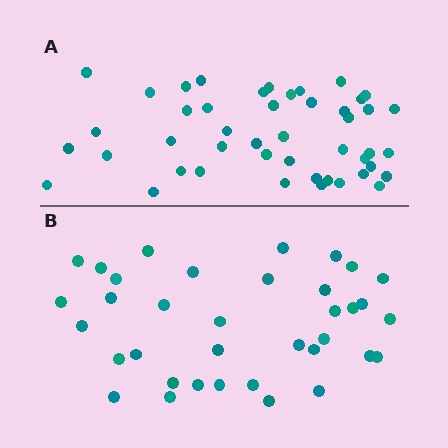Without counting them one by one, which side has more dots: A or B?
Region A (the top region) has more dots.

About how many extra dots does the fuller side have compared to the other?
Region A has roughly 10 or so more dots than region B.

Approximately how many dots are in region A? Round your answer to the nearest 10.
About 50 dots. (The exact count is 46, which rounds to 50.)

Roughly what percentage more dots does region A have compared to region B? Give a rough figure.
About 30% more.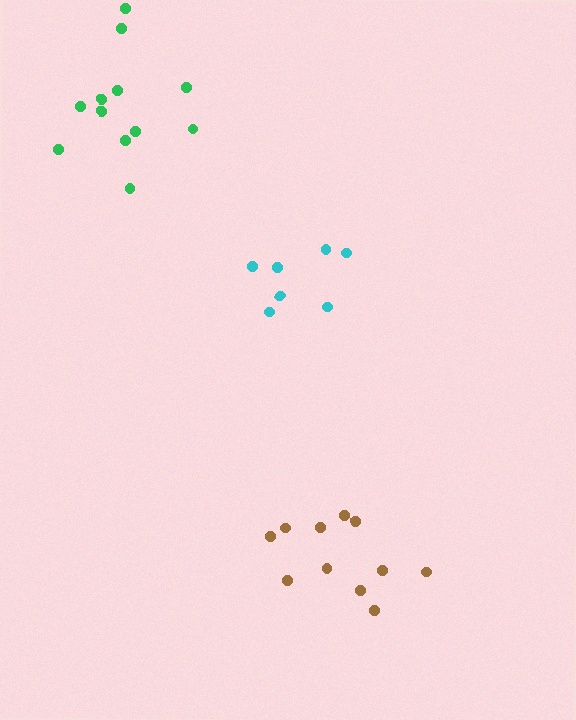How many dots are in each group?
Group 1: 11 dots, Group 2: 12 dots, Group 3: 7 dots (30 total).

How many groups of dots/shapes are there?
There are 3 groups.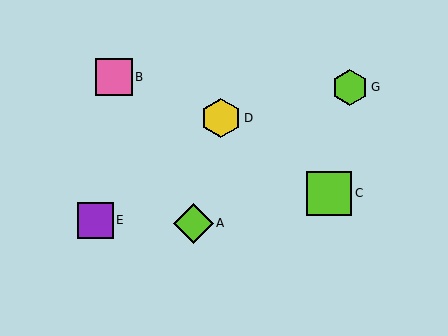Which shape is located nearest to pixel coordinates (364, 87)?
The lime hexagon (labeled G) at (350, 87) is nearest to that location.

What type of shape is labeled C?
Shape C is a lime square.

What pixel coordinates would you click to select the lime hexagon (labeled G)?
Click at (350, 87) to select the lime hexagon G.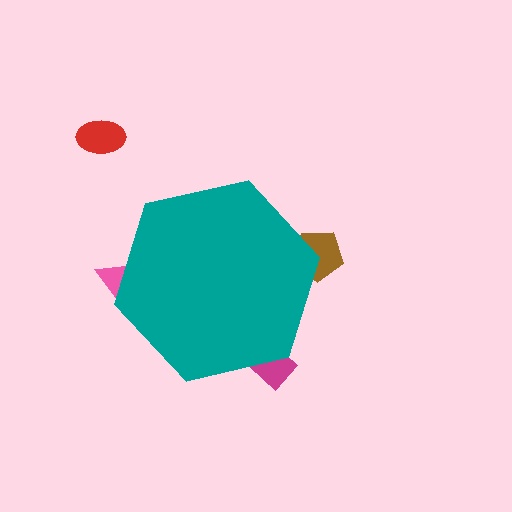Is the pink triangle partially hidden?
Yes, the pink triangle is partially hidden behind the teal hexagon.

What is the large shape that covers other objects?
A teal hexagon.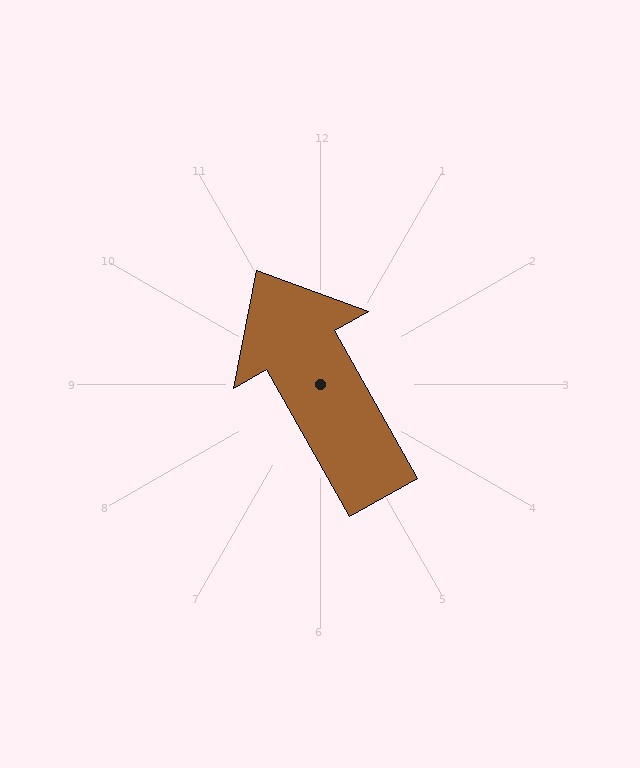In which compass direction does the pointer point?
Northwest.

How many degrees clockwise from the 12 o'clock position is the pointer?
Approximately 331 degrees.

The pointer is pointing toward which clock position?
Roughly 11 o'clock.